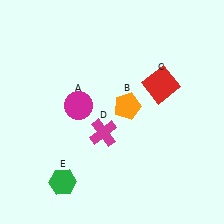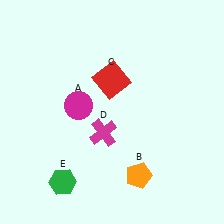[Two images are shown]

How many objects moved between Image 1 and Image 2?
2 objects moved between the two images.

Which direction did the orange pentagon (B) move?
The orange pentagon (B) moved down.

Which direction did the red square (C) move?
The red square (C) moved left.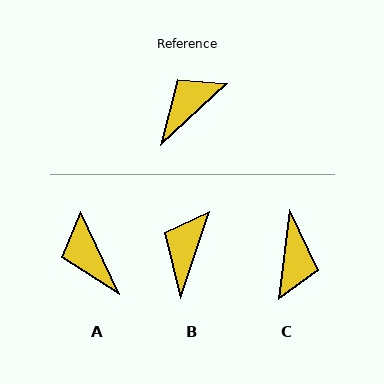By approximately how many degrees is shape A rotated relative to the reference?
Approximately 72 degrees counter-clockwise.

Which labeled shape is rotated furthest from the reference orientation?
C, about 140 degrees away.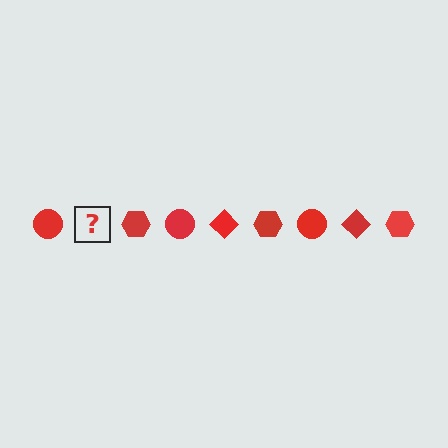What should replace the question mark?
The question mark should be replaced with a red diamond.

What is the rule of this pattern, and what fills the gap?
The rule is that the pattern cycles through circle, diamond, hexagon shapes in red. The gap should be filled with a red diamond.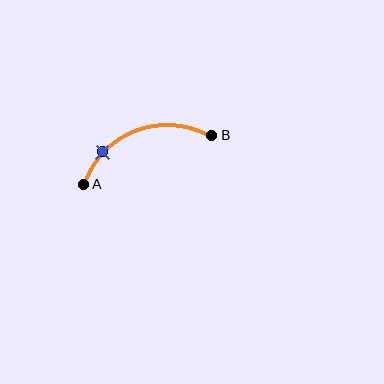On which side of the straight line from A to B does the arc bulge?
The arc bulges above the straight line connecting A and B.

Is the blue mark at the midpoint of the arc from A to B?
No. The blue mark lies on the arc but is closer to endpoint A. The arc midpoint would be at the point on the curve equidistant along the arc from both A and B.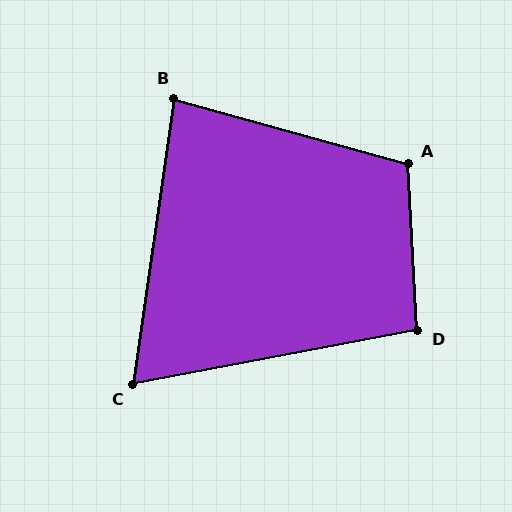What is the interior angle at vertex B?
Approximately 82 degrees (acute).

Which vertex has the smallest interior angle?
C, at approximately 71 degrees.